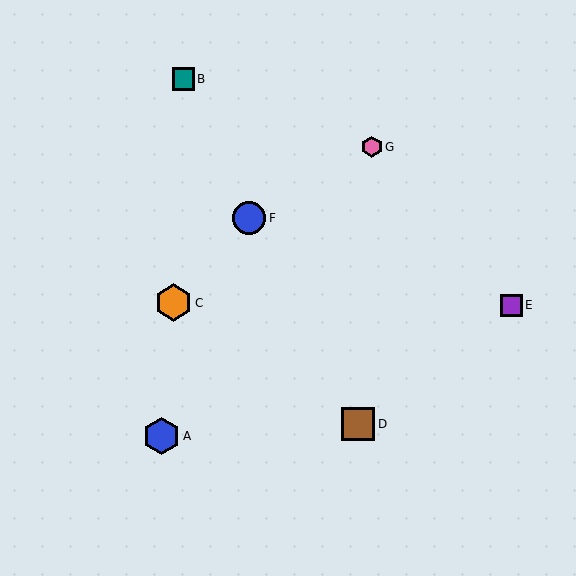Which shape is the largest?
The orange hexagon (labeled C) is the largest.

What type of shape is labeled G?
Shape G is a pink hexagon.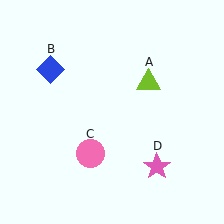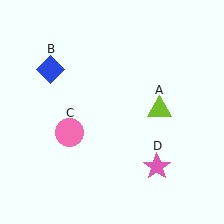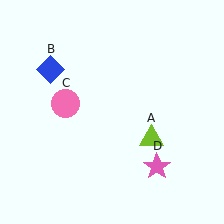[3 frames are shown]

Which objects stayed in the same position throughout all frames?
Blue diamond (object B) and pink star (object D) remained stationary.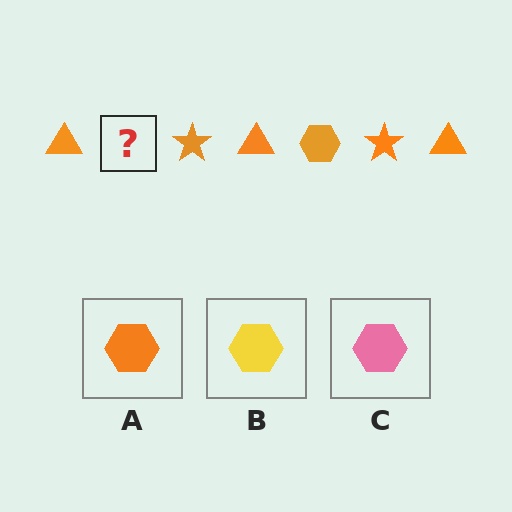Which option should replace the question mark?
Option A.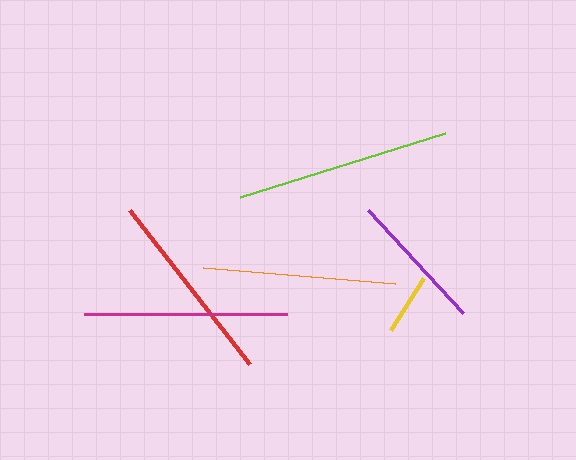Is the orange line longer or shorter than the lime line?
The lime line is longer than the orange line.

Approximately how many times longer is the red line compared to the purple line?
The red line is approximately 1.4 times the length of the purple line.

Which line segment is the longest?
The lime line is the longest at approximately 215 pixels.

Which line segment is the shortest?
The yellow line is the shortest at approximately 62 pixels.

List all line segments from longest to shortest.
From longest to shortest: lime, magenta, red, orange, purple, yellow.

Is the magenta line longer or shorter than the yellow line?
The magenta line is longer than the yellow line.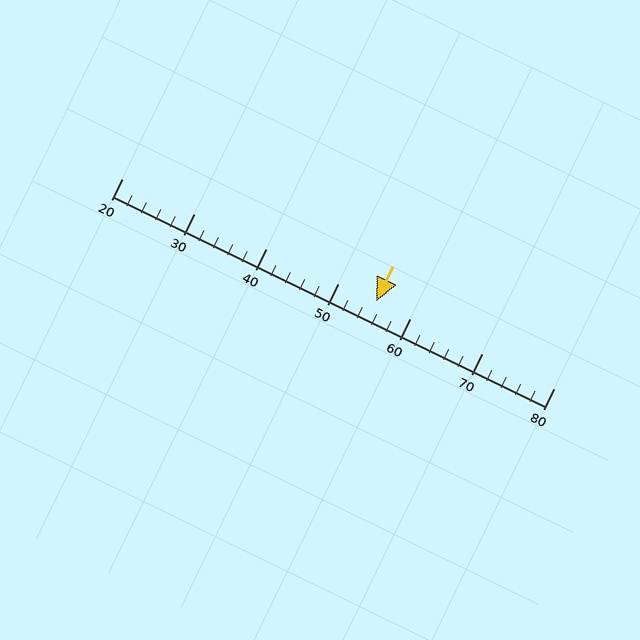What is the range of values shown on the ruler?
The ruler shows values from 20 to 80.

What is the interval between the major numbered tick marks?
The major tick marks are spaced 10 units apart.